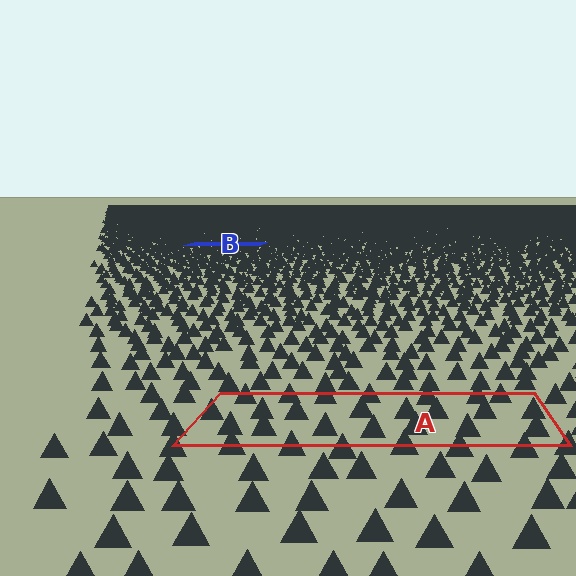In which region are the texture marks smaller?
The texture marks are smaller in region B, because it is farther away.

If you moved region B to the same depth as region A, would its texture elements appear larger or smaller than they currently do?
They would appear larger. At a closer depth, the same texture elements are projected at a bigger on-screen size.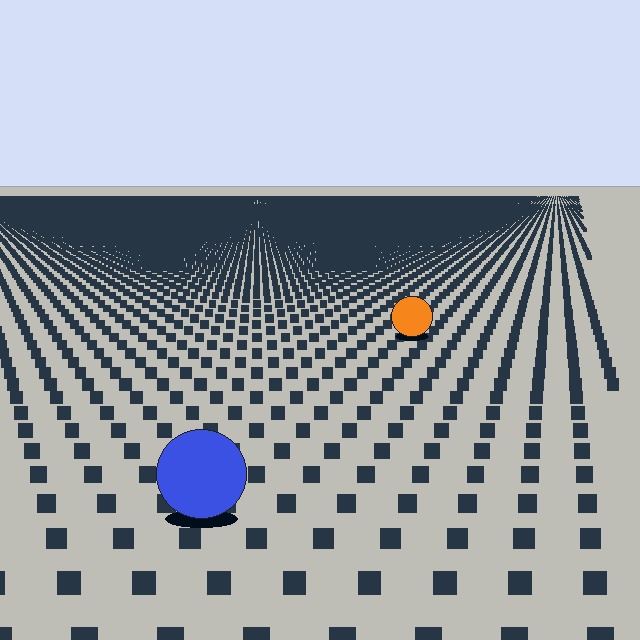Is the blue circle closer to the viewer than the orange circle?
Yes. The blue circle is closer — you can tell from the texture gradient: the ground texture is coarser near it.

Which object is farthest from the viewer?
The orange circle is farthest from the viewer. It appears smaller and the ground texture around it is denser.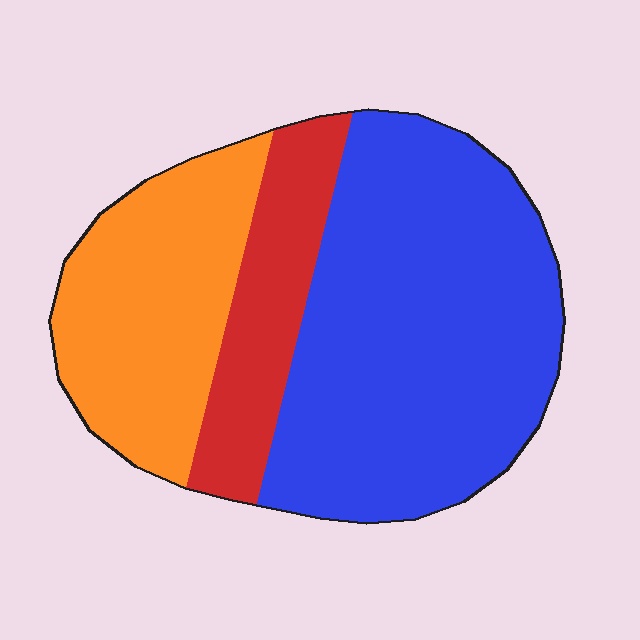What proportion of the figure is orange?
Orange takes up about one quarter (1/4) of the figure.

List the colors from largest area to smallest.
From largest to smallest: blue, orange, red.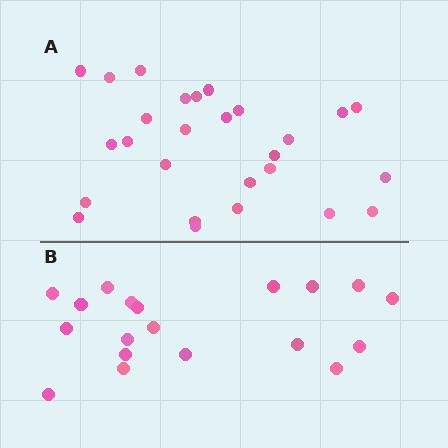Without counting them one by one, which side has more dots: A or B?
Region A (the top region) has more dots.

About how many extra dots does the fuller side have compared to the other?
Region A has roughly 8 or so more dots than region B.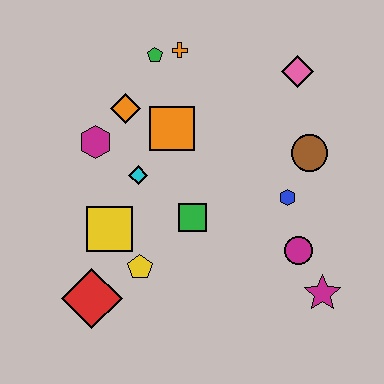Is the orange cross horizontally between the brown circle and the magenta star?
No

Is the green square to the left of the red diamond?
No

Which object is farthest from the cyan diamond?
The magenta star is farthest from the cyan diamond.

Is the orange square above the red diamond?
Yes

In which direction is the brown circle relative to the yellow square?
The brown circle is to the right of the yellow square.